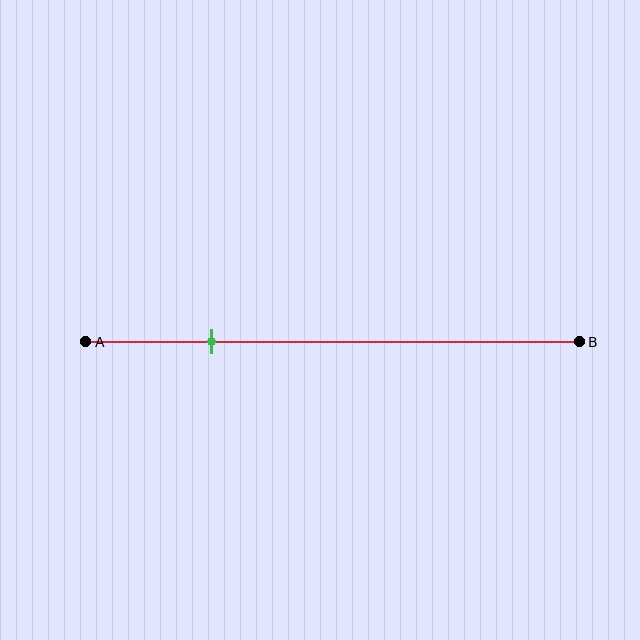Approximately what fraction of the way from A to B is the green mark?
The green mark is approximately 25% of the way from A to B.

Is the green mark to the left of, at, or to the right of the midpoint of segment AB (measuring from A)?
The green mark is to the left of the midpoint of segment AB.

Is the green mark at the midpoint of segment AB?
No, the mark is at about 25% from A, not at the 50% midpoint.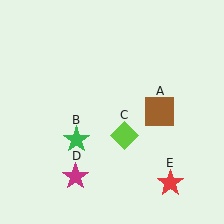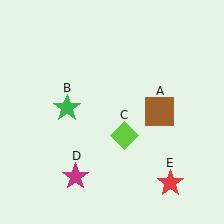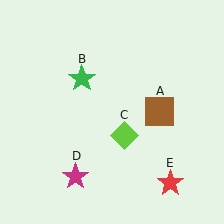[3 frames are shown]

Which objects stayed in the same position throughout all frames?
Brown square (object A) and lime diamond (object C) and magenta star (object D) and red star (object E) remained stationary.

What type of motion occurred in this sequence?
The green star (object B) rotated clockwise around the center of the scene.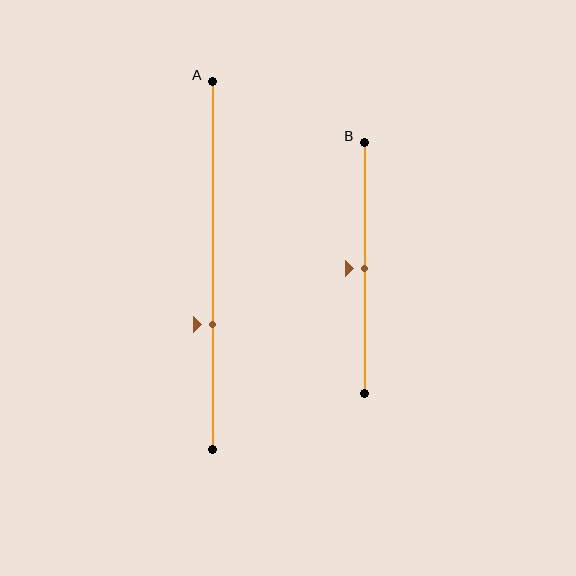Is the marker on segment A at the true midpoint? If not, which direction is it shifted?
No, the marker on segment A is shifted downward by about 16% of the segment length.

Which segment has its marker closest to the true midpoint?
Segment B has its marker closest to the true midpoint.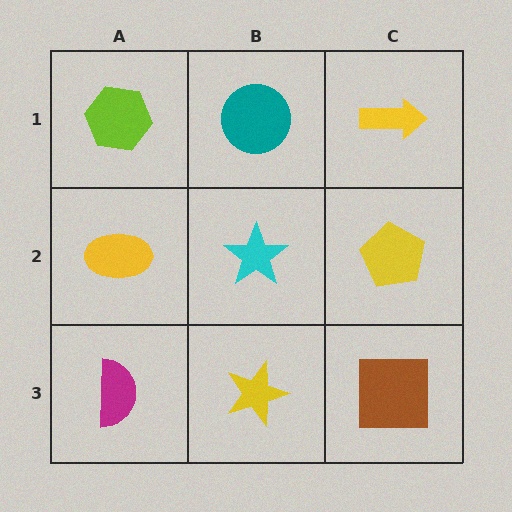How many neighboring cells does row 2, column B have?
4.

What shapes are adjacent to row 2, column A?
A lime hexagon (row 1, column A), a magenta semicircle (row 3, column A), a cyan star (row 2, column B).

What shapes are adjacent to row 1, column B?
A cyan star (row 2, column B), a lime hexagon (row 1, column A), a yellow arrow (row 1, column C).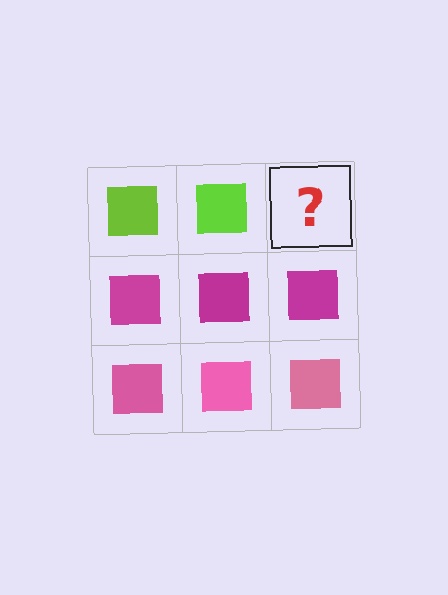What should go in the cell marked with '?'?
The missing cell should contain a lime square.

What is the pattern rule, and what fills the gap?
The rule is that each row has a consistent color. The gap should be filled with a lime square.